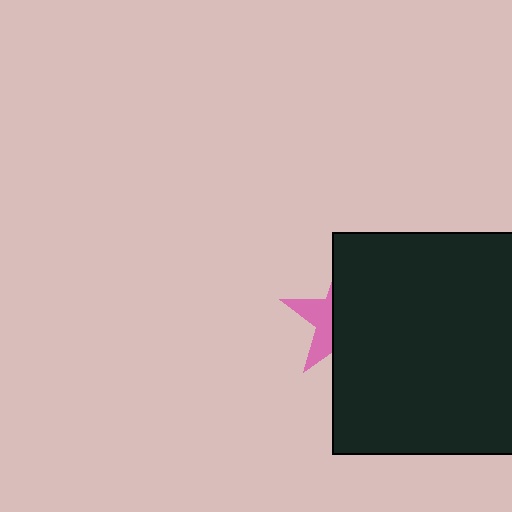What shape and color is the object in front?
The object in front is a black rectangle.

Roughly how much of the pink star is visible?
A small part of it is visible (roughly 34%).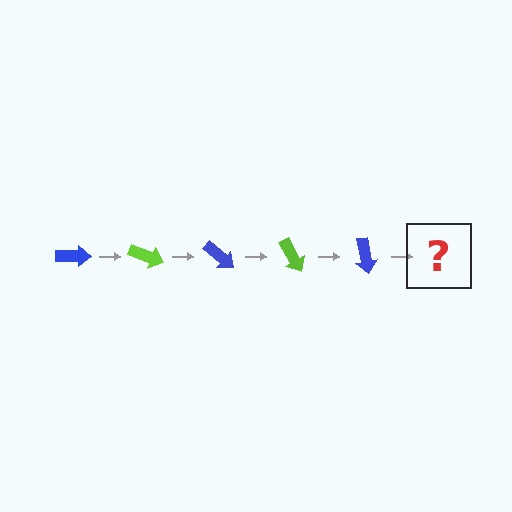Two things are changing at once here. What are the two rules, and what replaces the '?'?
The two rules are that it rotates 20 degrees each step and the color cycles through blue and lime. The '?' should be a lime arrow, rotated 100 degrees from the start.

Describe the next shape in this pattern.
It should be a lime arrow, rotated 100 degrees from the start.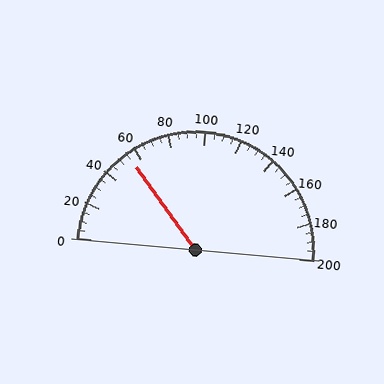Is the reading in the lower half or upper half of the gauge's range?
The reading is in the lower half of the range (0 to 200).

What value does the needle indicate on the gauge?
The needle indicates approximately 55.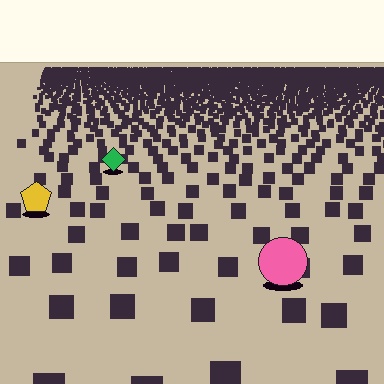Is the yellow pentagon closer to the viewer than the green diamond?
Yes. The yellow pentagon is closer — you can tell from the texture gradient: the ground texture is coarser near it.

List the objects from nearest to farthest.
From nearest to farthest: the pink circle, the yellow pentagon, the green diamond.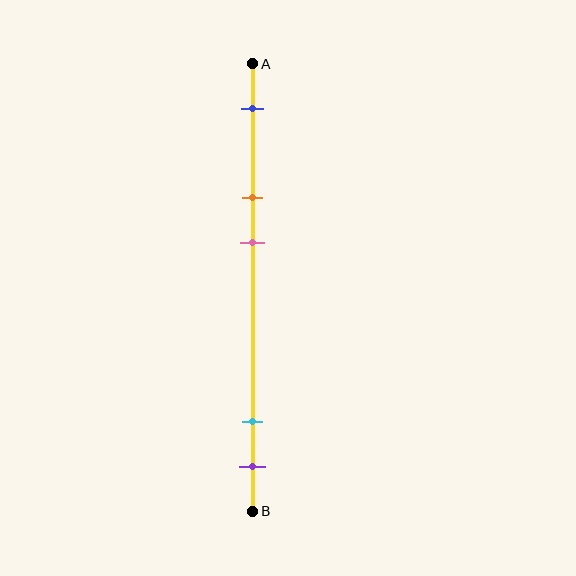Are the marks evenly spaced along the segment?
No, the marks are not evenly spaced.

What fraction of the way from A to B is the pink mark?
The pink mark is approximately 40% (0.4) of the way from A to B.